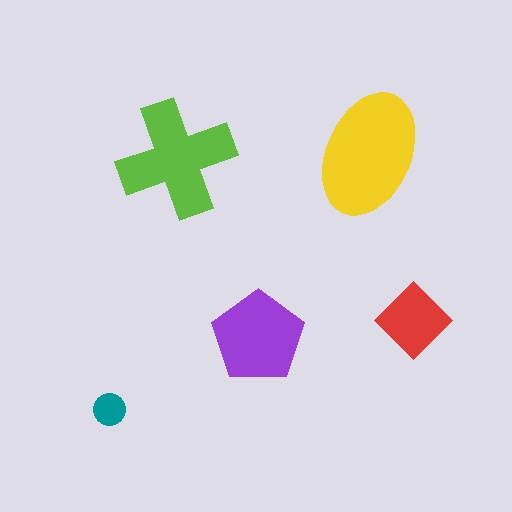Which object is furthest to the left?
The teal circle is leftmost.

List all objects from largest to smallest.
The yellow ellipse, the lime cross, the purple pentagon, the red diamond, the teal circle.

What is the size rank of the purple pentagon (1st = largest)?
3rd.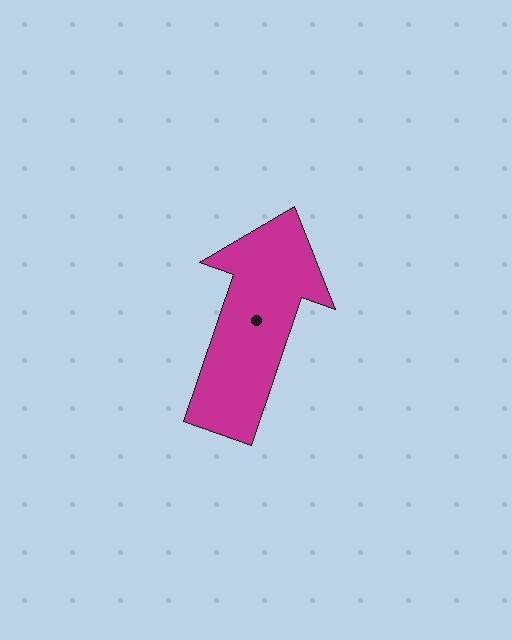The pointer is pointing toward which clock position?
Roughly 1 o'clock.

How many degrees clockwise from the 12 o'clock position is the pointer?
Approximately 19 degrees.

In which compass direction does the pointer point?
North.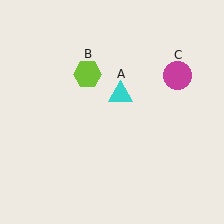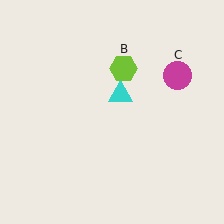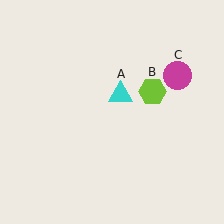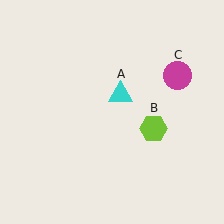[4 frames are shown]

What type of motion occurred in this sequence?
The lime hexagon (object B) rotated clockwise around the center of the scene.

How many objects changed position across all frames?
1 object changed position: lime hexagon (object B).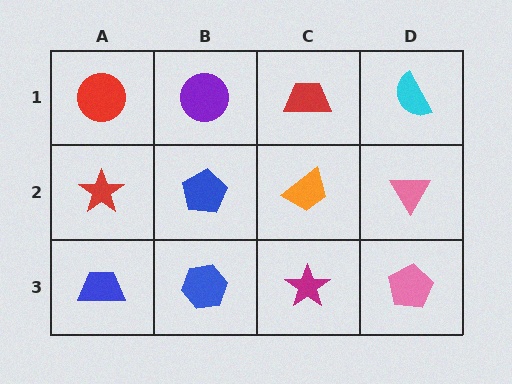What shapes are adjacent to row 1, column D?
A pink triangle (row 2, column D), a red trapezoid (row 1, column C).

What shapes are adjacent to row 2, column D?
A cyan semicircle (row 1, column D), a pink pentagon (row 3, column D), an orange trapezoid (row 2, column C).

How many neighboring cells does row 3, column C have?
3.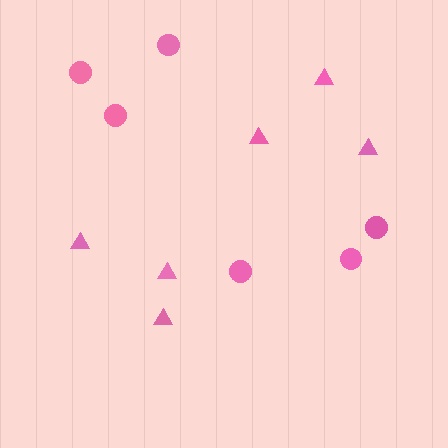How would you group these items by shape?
There are 2 groups: one group of triangles (6) and one group of circles (6).